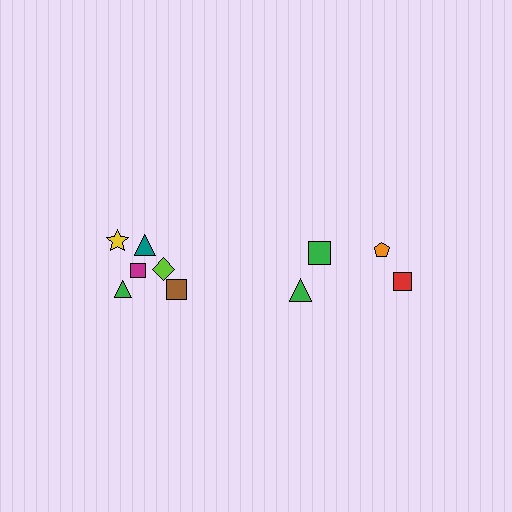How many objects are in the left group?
There are 6 objects.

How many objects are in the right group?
There are 4 objects.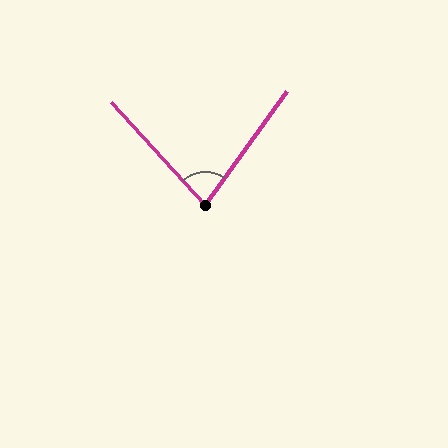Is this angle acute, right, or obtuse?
It is acute.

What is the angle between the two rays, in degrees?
Approximately 78 degrees.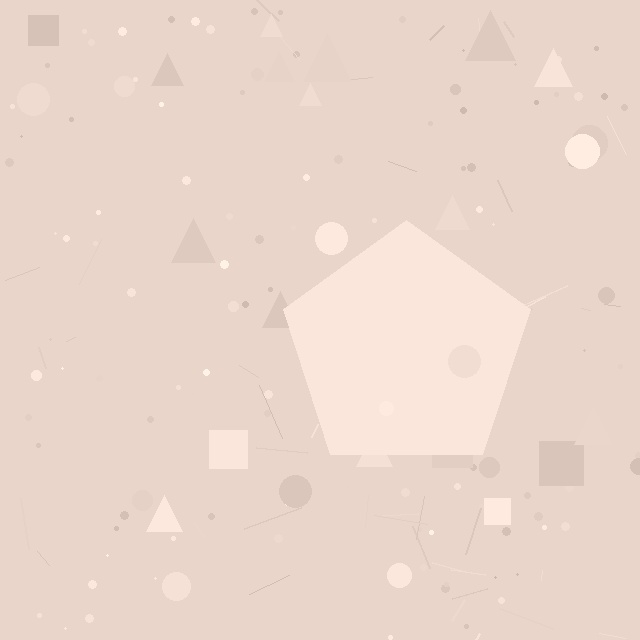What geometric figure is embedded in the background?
A pentagon is embedded in the background.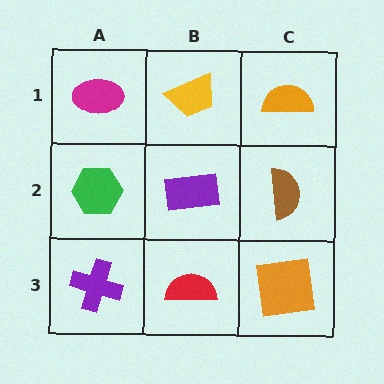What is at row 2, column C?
A brown semicircle.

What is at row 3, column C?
An orange square.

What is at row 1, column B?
A yellow trapezoid.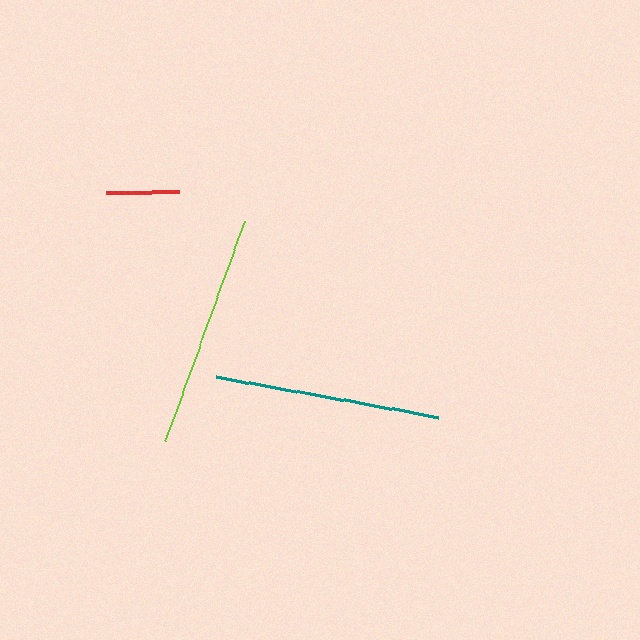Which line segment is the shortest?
The red line is the shortest at approximately 73 pixels.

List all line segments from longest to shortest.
From longest to shortest: lime, teal, red.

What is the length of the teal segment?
The teal segment is approximately 225 pixels long.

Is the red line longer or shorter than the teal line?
The teal line is longer than the red line.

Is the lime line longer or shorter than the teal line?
The lime line is longer than the teal line.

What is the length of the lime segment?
The lime segment is approximately 235 pixels long.